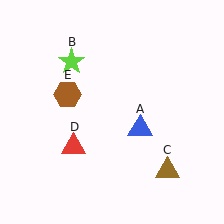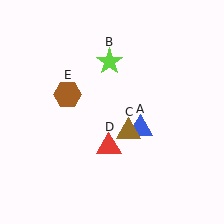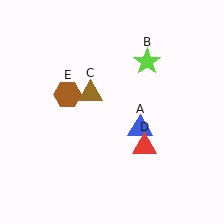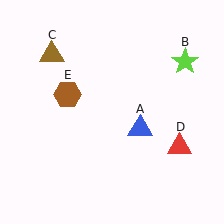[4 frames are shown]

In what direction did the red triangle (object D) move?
The red triangle (object D) moved right.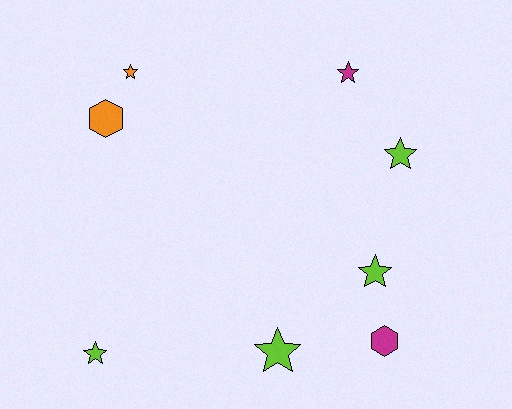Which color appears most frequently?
Lime, with 4 objects.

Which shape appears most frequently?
Star, with 6 objects.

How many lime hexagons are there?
There are no lime hexagons.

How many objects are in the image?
There are 8 objects.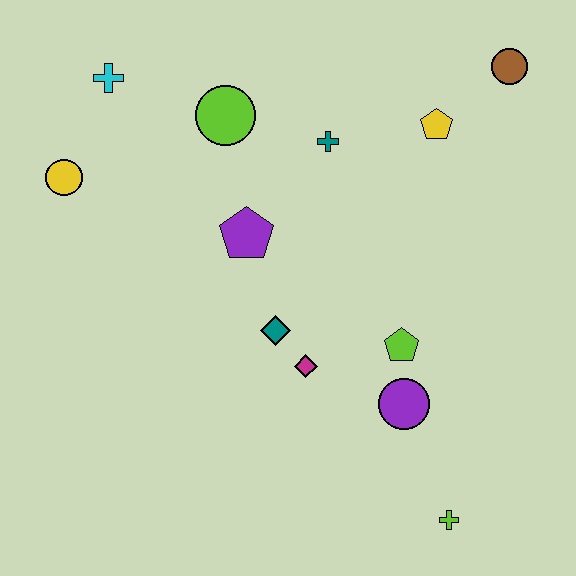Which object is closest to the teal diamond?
The magenta diamond is closest to the teal diamond.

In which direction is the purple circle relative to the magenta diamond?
The purple circle is to the right of the magenta diamond.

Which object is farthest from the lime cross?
The cyan cross is farthest from the lime cross.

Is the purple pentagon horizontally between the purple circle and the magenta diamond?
No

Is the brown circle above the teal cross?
Yes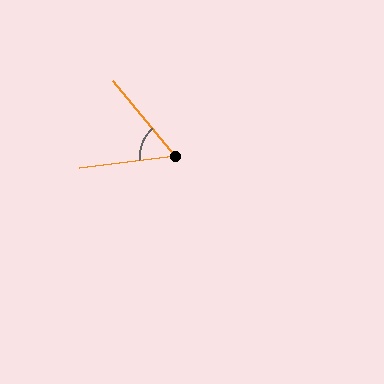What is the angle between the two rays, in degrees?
Approximately 57 degrees.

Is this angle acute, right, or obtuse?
It is acute.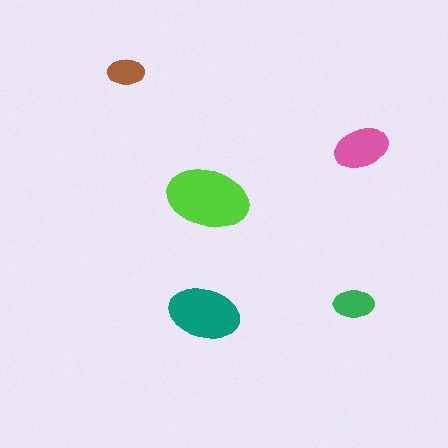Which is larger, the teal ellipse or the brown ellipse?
The teal one.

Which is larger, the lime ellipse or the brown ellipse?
The lime one.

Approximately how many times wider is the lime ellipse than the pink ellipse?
About 1.5 times wider.